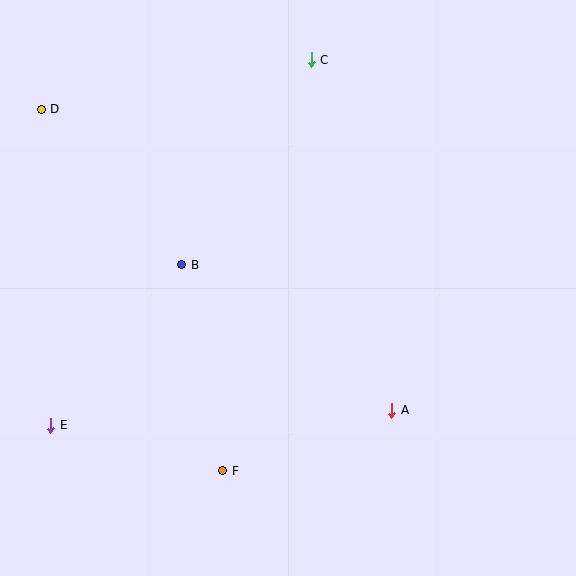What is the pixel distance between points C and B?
The distance between C and B is 243 pixels.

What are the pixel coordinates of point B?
Point B is at (182, 265).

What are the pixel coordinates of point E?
Point E is at (51, 425).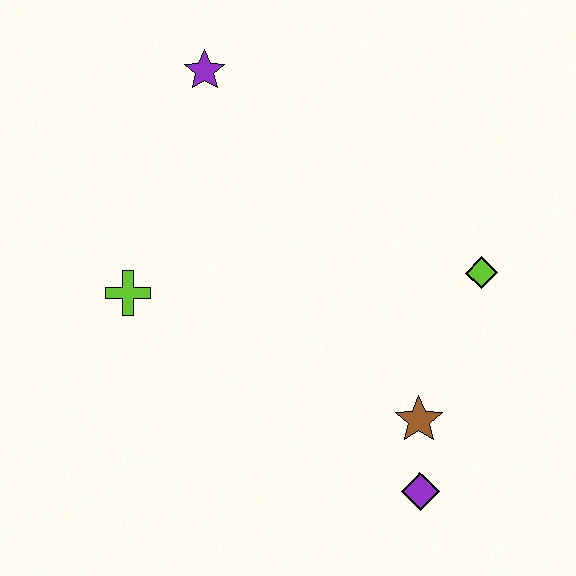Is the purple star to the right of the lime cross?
Yes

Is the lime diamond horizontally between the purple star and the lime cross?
No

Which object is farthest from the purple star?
The purple diamond is farthest from the purple star.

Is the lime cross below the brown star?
No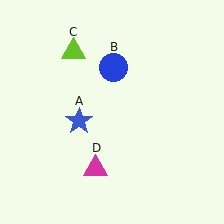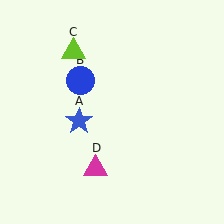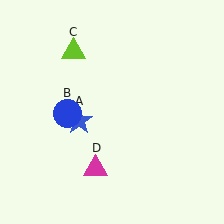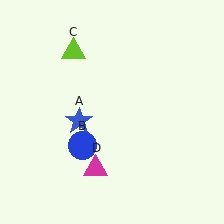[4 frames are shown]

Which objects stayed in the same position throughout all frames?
Blue star (object A) and lime triangle (object C) and magenta triangle (object D) remained stationary.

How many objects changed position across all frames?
1 object changed position: blue circle (object B).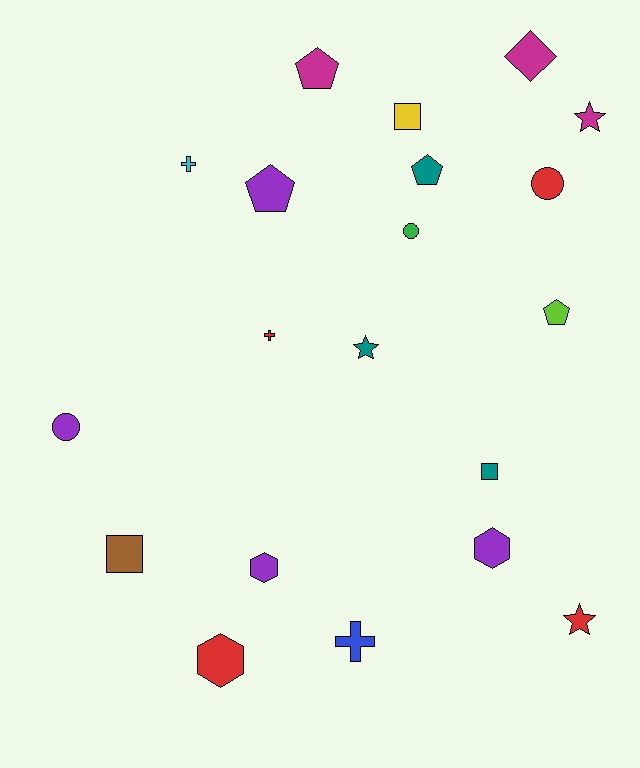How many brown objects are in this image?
There is 1 brown object.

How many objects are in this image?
There are 20 objects.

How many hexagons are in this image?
There are 3 hexagons.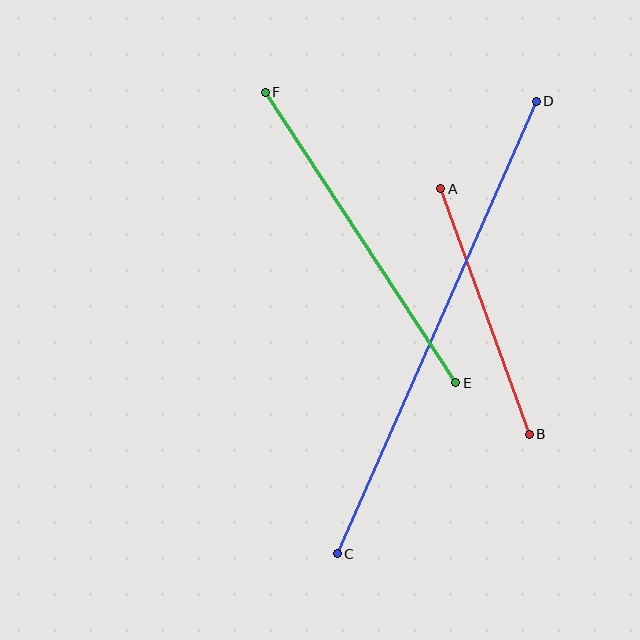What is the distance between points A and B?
The distance is approximately 261 pixels.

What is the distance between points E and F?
The distance is approximately 347 pixels.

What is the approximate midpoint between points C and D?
The midpoint is at approximately (437, 327) pixels.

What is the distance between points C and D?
The distance is approximately 494 pixels.